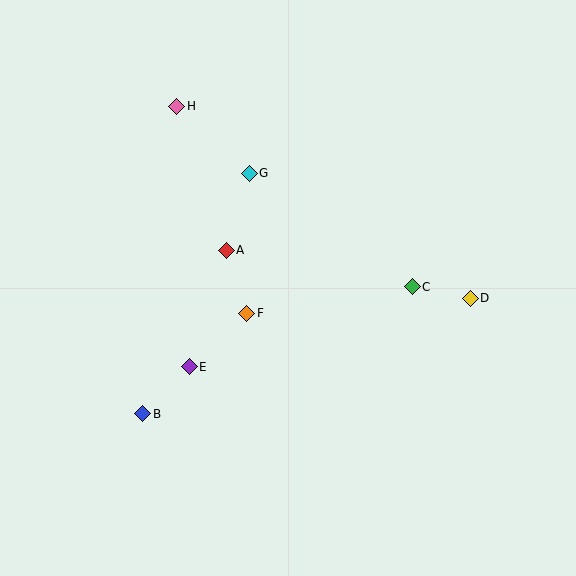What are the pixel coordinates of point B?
Point B is at (143, 414).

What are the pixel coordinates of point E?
Point E is at (189, 367).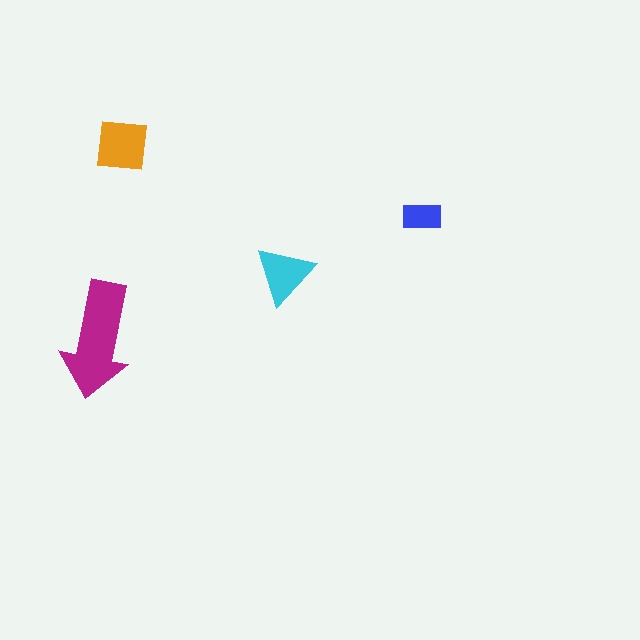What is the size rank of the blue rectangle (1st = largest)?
4th.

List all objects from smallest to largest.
The blue rectangle, the cyan triangle, the orange square, the magenta arrow.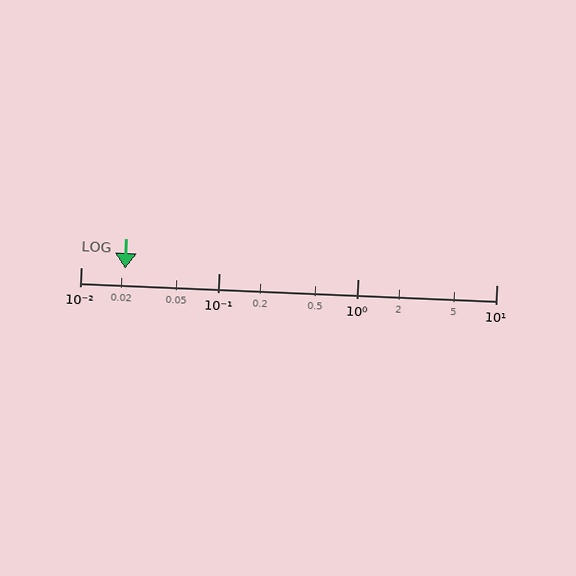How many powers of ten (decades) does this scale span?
The scale spans 3 decades, from 0.01 to 10.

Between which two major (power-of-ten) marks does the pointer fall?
The pointer is between 0.01 and 0.1.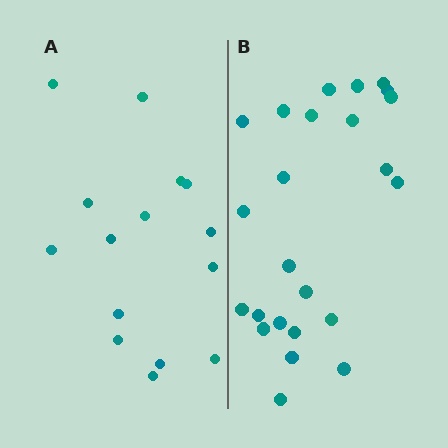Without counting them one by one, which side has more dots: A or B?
Region B (the right region) has more dots.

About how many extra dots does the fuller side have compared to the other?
Region B has roughly 8 or so more dots than region A.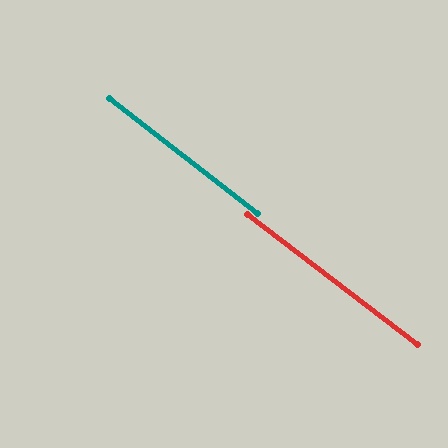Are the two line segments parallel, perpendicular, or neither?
Parallel — their directions differ by only 0.2°.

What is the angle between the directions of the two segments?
Approximately 0 degrees.